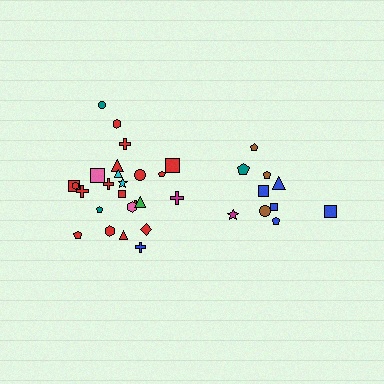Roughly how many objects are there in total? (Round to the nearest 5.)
Roughly 35 objects in total.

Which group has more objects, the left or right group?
The left group.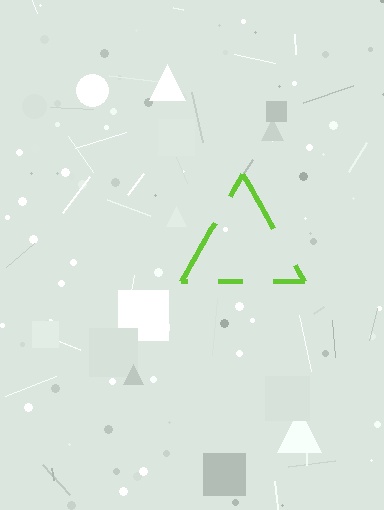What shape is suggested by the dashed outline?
The dashed outline suggests a triangle.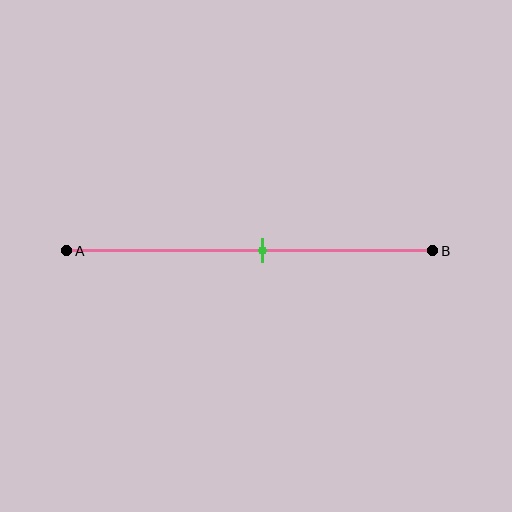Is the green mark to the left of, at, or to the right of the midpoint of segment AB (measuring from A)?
The green mark is to the right of the midpoint of segment AB.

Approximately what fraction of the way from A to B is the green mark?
The green mark is approximately 55% of the way from A to B.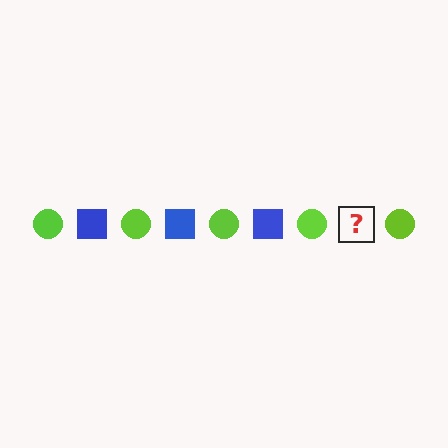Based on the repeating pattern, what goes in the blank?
The blank should be a blue square.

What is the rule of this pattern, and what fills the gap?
The rule is that the pattern alternates between lime circle and blue square. The gap should be filled with a blue square.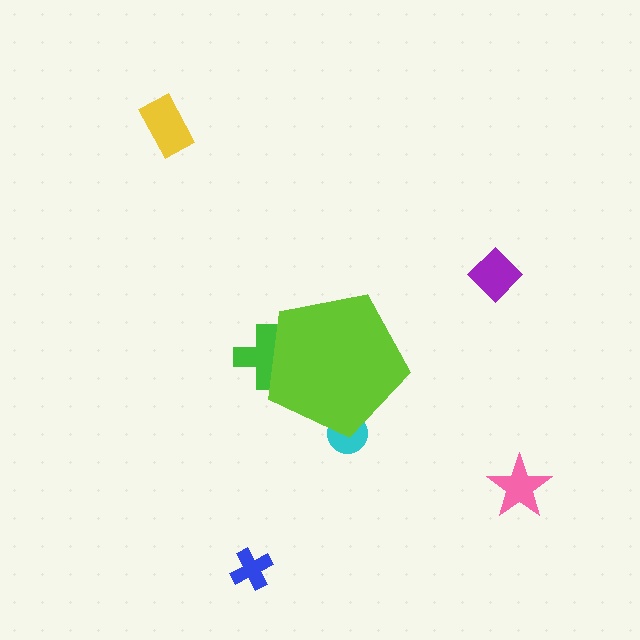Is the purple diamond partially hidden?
No, the purple diamond is fully visible.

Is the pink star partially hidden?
No, the pink star is fully visible.